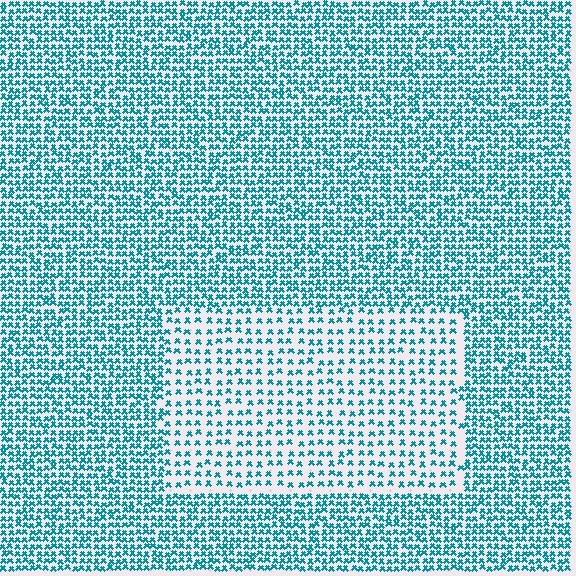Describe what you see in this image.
The image contains small teal elements arranged at two different densities. A rectangle-shaped region is visible where the elements are less densely packed than the surrounding area.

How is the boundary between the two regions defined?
The boundary is defined by a change in element density (approximately 2.0x ratio). All elements are the same color, size, and shape.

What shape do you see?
I see a rectangle.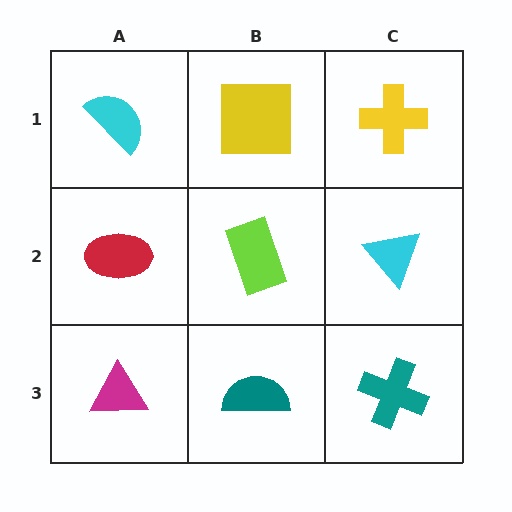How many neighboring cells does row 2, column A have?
3.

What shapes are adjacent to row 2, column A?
A cyan semicircle (row 1, column A), a magenta triangle (row 3, column A), a lime rectangle (row 2, column B).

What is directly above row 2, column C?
A yellow cross.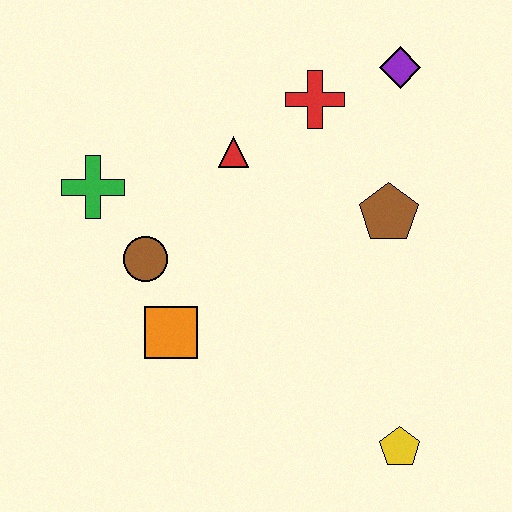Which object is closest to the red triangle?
The red cross is closest to the red triangle.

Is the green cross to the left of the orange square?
Yes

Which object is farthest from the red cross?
The yellow pentagon is farthest from the red cross.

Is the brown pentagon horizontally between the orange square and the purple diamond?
Yes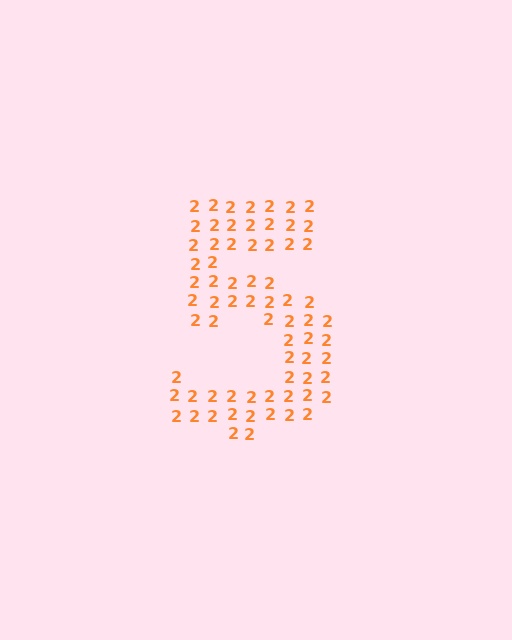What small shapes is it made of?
It is made of small digit 2's.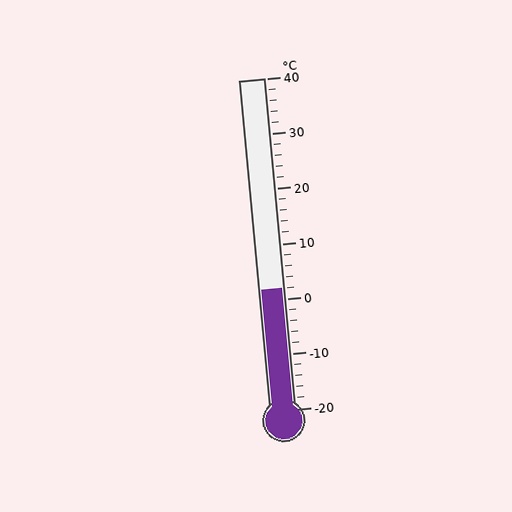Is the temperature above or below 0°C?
The temperature is above 0°C.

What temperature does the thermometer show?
The thermometer shows approximately 2°C.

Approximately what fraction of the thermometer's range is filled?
The thermometer is filled to approximately 35% of its range.